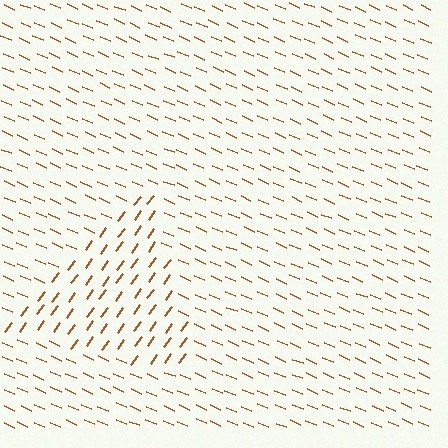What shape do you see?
I see a triangle.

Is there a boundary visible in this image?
Yes, there is a texture boundary formed by a change in line orientation.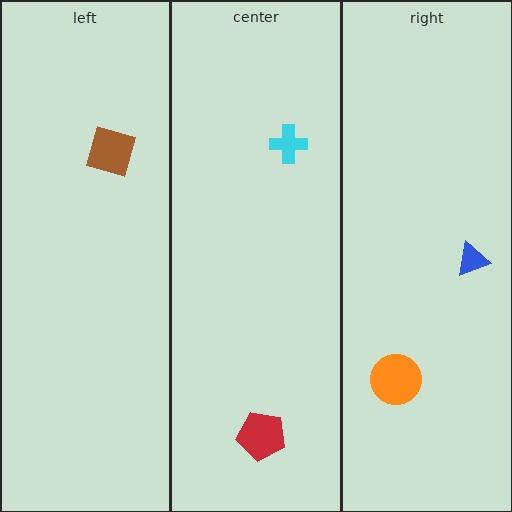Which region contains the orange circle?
The right region.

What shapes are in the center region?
The red pentagon, the cyan cross.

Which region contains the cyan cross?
The center region.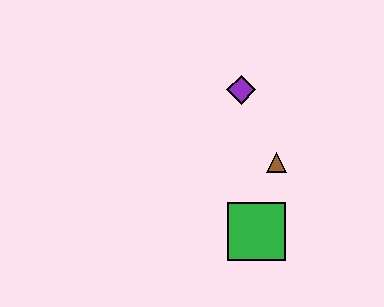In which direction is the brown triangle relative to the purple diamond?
The brown triangle is below the purple diamond.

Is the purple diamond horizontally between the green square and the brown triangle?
No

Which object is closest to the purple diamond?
The brown triangle is closest to the purple diamond.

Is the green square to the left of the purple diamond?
No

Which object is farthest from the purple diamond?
The green square is farthest from the purple diamond.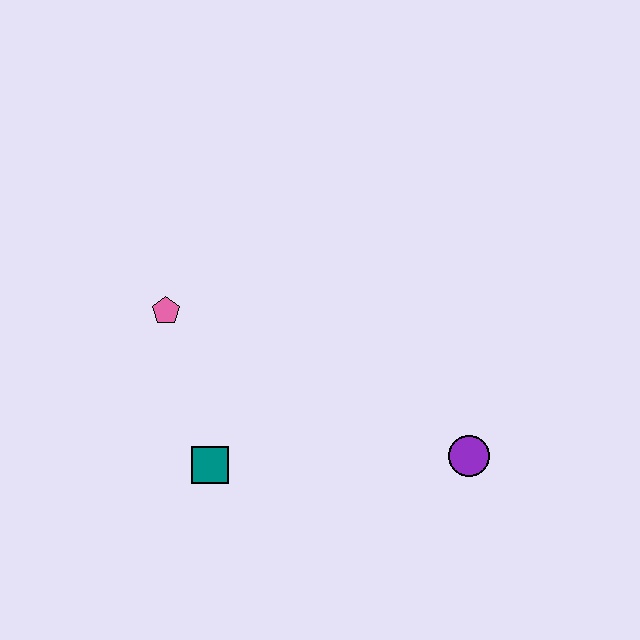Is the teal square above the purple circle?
No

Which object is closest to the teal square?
The pink pentagon is closest to the teal square.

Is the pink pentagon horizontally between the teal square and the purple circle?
No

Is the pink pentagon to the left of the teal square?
Yes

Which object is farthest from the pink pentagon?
The purple circle is farthest from the pink pentagon.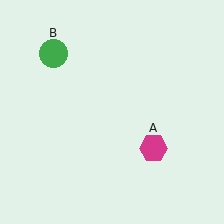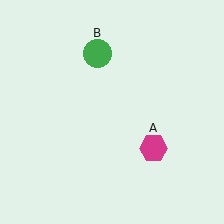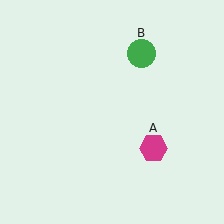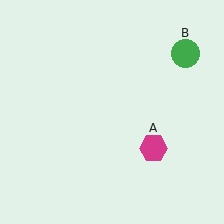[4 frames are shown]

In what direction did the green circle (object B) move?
The green circle (object B) moved right.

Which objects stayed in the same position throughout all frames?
Magenta hexagon (object A) remained stationary.